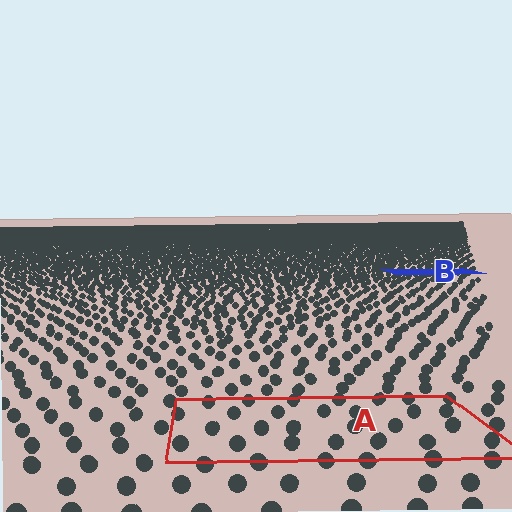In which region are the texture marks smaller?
The texture marks are smaller in region B, because it is farther away.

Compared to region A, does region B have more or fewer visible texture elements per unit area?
Region B has more texture elements per unit area — they are packed more densely because it is farther away.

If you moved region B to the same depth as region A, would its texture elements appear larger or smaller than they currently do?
They would appear larger. At a closer depth, the same texture elements are projected at a bigger on-screen size.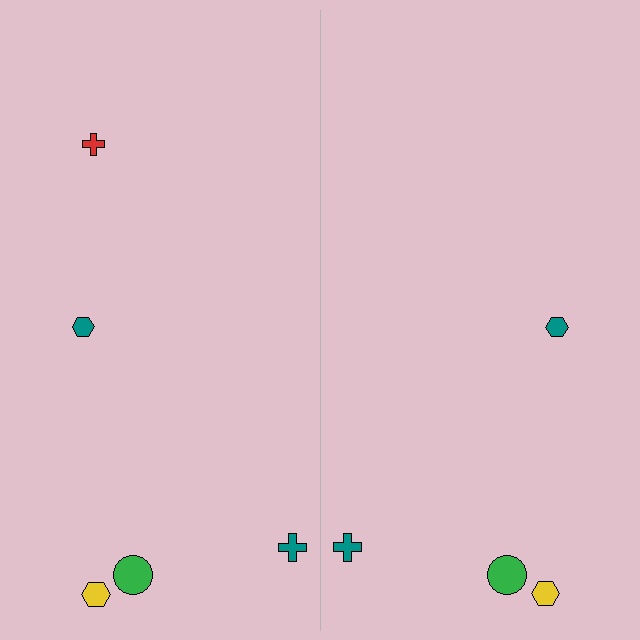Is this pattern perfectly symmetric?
No, the pattern is not perfectly symmetric. A red cross is missing from the right side.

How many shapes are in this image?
There are 9 shapes in this image.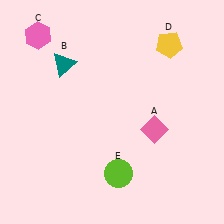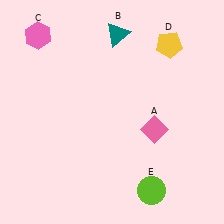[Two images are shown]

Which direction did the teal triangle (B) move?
The teal triangle (B) moved right.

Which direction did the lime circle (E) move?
The lime circle (E) moved right.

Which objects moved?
The objects that moved are: the teal triangle (B), the lime circle (E).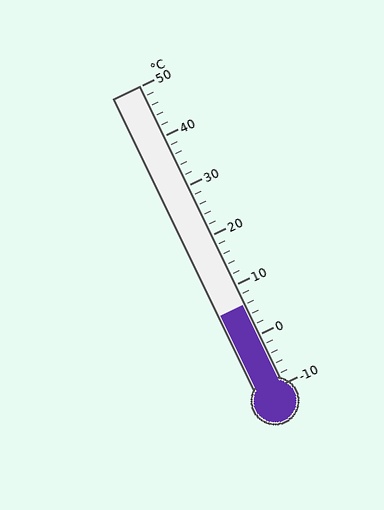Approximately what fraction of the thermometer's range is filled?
The thermometer is filled to approximately 25% of its range.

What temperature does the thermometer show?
The thermometer shows approximately 6°C.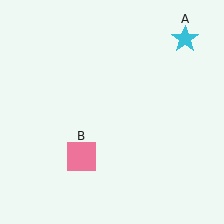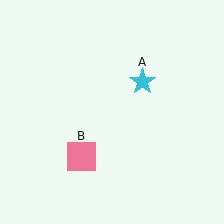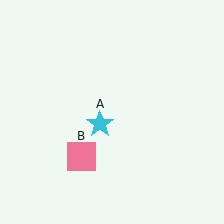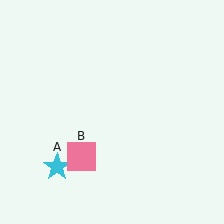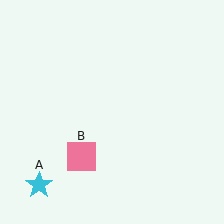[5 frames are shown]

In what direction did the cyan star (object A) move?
The cyan star (object A) moved down and to the left.